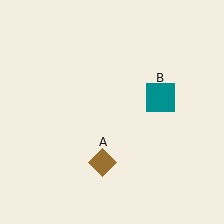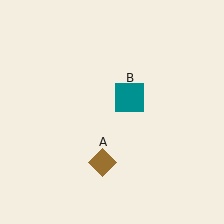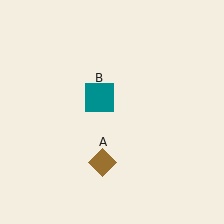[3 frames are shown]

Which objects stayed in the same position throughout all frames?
Brown diamond (object A) remained stationary.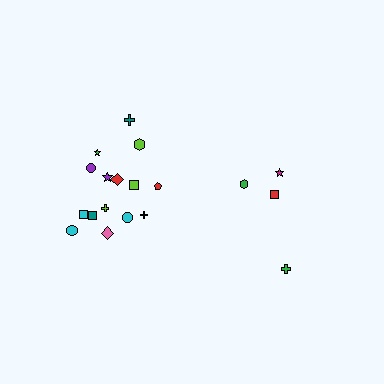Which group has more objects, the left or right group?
The left group.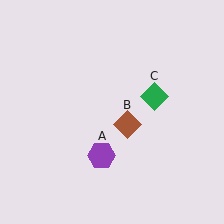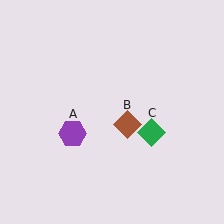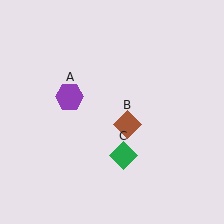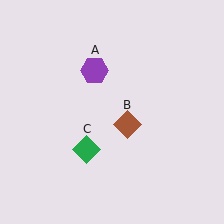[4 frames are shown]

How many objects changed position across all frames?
2 objects changed position: purple hexagon (object A), green diamond (object C).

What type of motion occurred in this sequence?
The purple hexagon (object A), green diamond (object C) rotated clockwise around the center of the scene.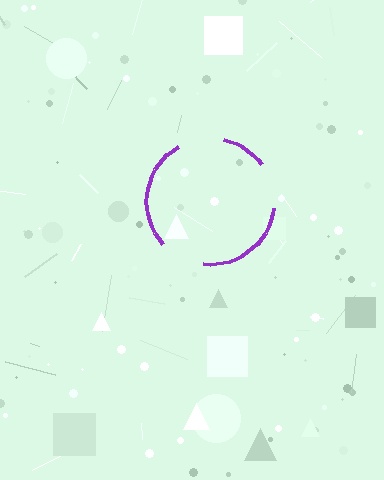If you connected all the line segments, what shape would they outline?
They would outline a circle.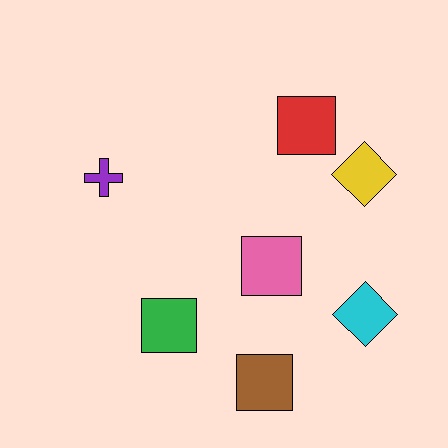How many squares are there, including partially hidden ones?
There are 4 squares.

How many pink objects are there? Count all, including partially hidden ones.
There is 1 pink object.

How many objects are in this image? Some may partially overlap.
There are 7 objects.